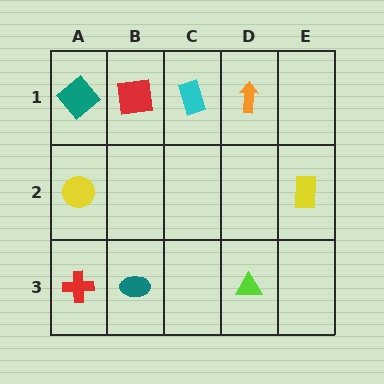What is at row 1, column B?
A red square.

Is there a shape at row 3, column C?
No, that cell is empty.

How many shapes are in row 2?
2 shapes.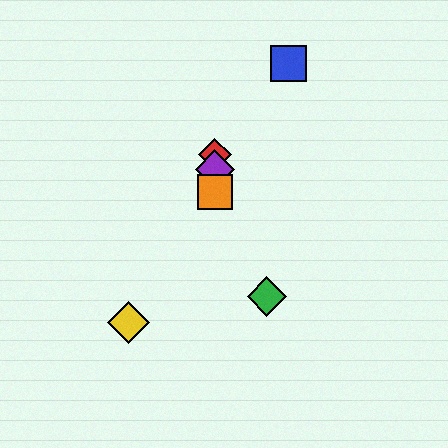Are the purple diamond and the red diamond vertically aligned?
Yes, both are at x≈215.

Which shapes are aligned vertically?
The red diamond, the purple diamond, the orange square are aligned vertically.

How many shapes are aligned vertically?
3 shapes (the red diamond, the purple diamond, the orange square) are aligned vertically.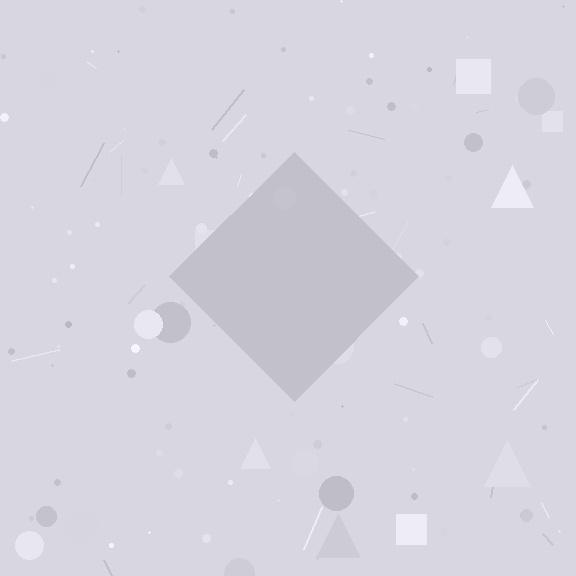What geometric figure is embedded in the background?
A diamond is embedded in the background.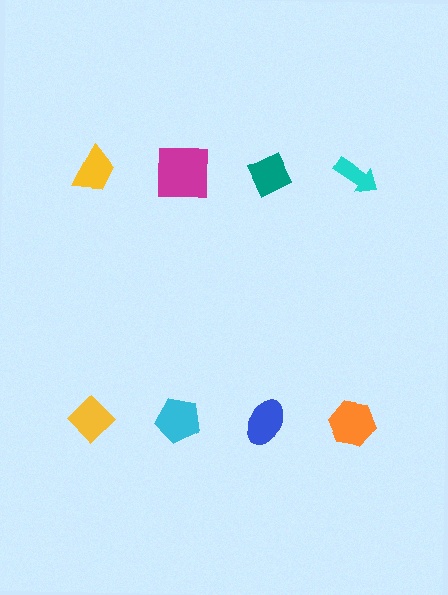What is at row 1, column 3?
A teal diamond.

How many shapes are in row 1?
4 shapes.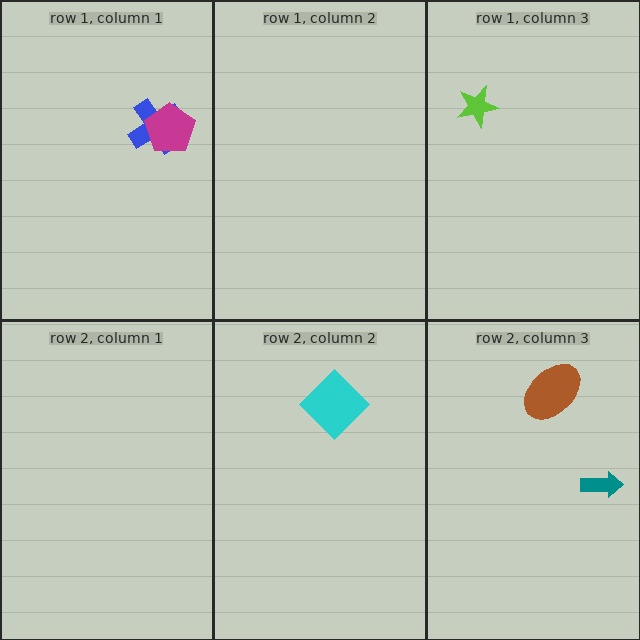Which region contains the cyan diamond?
The row 2, column 2 region.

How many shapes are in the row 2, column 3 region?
2.